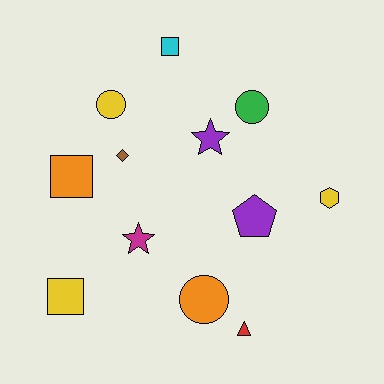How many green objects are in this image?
There is 1 green object.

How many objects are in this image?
There are 12 objects.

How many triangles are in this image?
There is 1 triangle.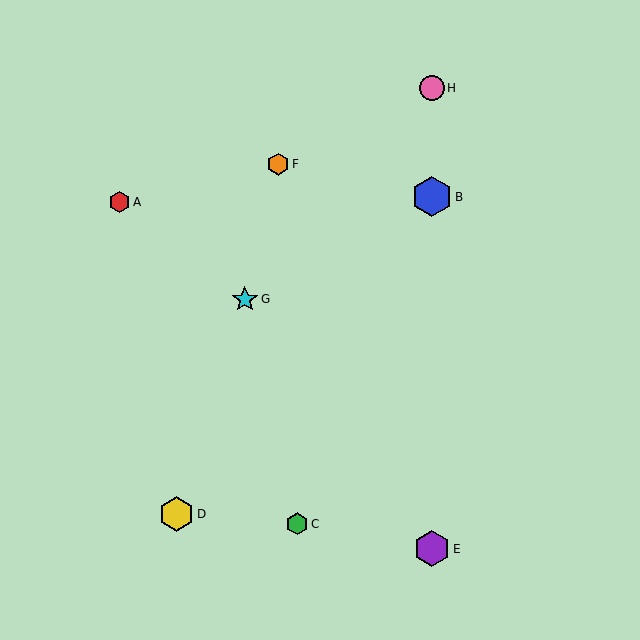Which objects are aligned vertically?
Objects B, E, H are aligned vertically.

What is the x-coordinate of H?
Object H is at x≈432.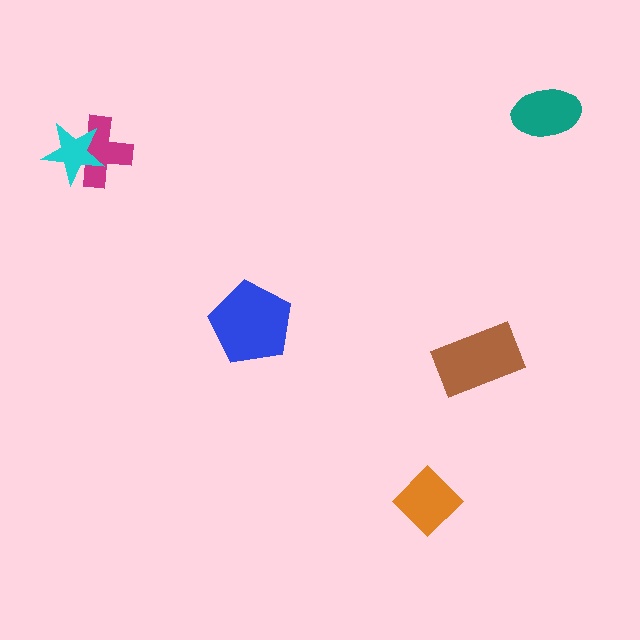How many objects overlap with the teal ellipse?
0 objects overlap with the teal ellipse.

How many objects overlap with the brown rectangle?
0 objects overlap with the brown rectangle.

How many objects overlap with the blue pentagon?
0 objects overlap with the blue pentagon.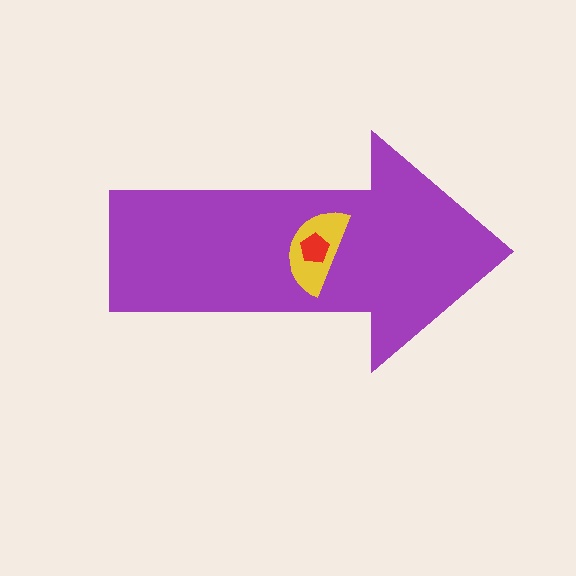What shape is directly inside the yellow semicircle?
The red pentagon.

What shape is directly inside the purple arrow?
The yellow semicircle.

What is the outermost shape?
The purple arrow.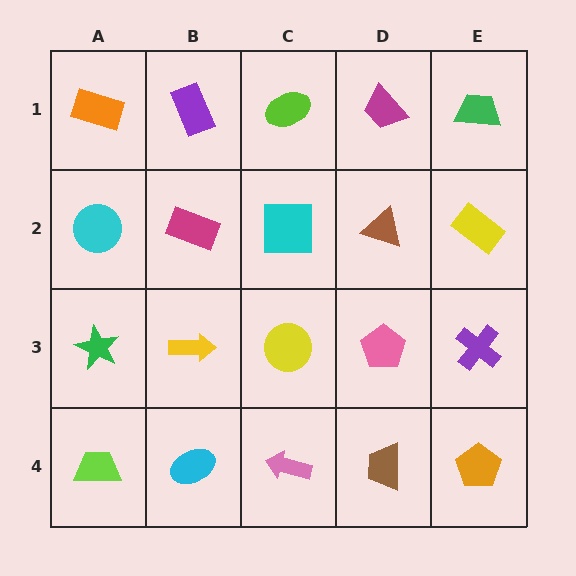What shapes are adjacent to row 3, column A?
A cyan circle (row 2, column A), a lime trapezoid (row 4, column A), a yellow arrow (row 3, column B).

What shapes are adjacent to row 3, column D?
A brown triangle (row 2, column D), a brown trapezoid (row 4, column D), a yellow circle (row 3, column C), a purple cross (row 3, column E).